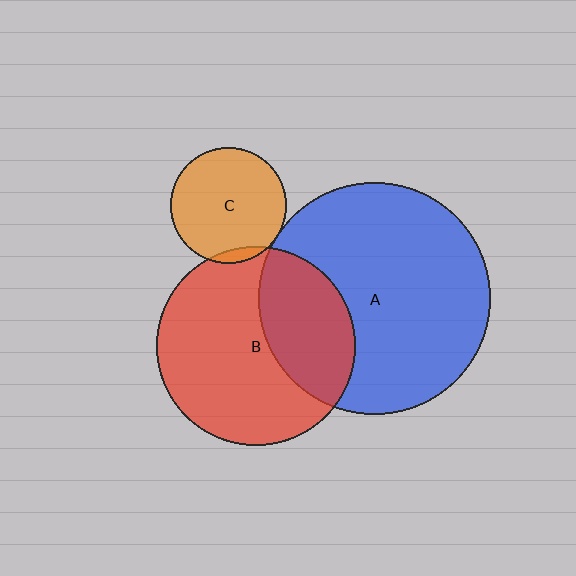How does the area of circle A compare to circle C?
Approximately 4.0 times.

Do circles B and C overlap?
Yes.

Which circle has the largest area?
Circle A (blue).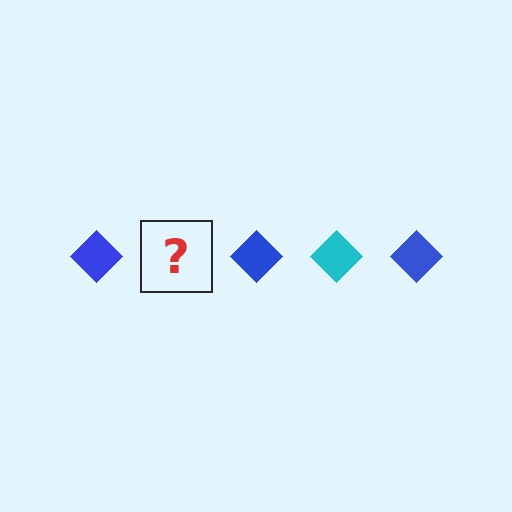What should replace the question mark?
The question mark should be replaced with a cyan diamond.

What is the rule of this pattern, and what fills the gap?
The rule is that the pattern cycles through blue, cyan diamonds. The gap should be filled with a cyan diamond.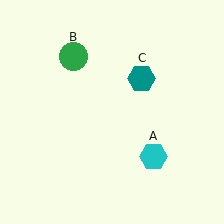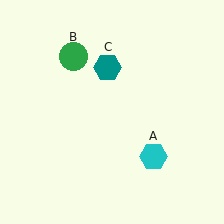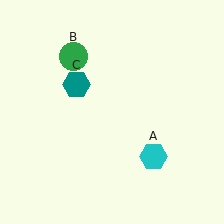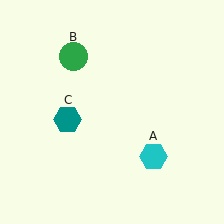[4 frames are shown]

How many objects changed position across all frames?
1 object changed position: teal hexagon (object C).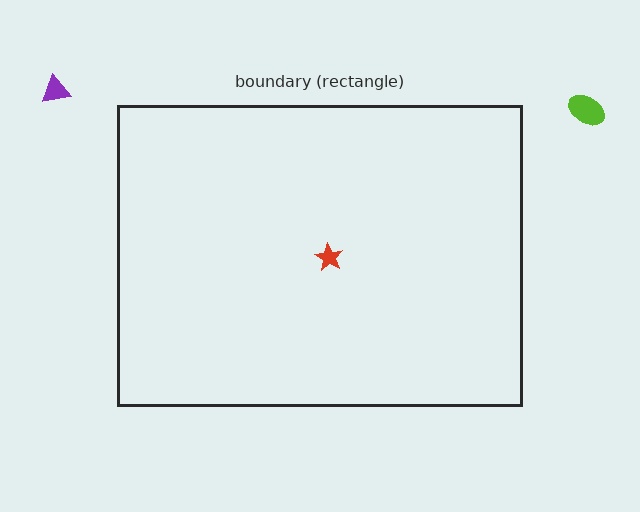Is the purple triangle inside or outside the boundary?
Outside.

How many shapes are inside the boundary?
1 inside, 2 outside.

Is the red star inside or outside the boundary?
Inside.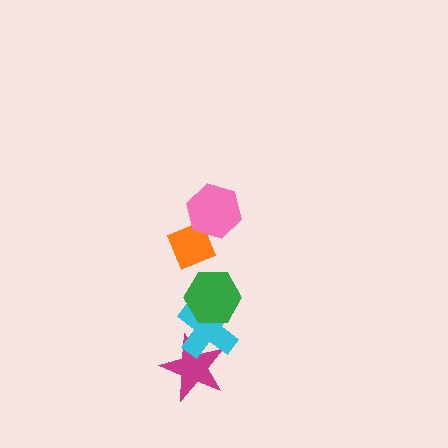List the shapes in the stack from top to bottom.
From top to bottom: the pink hexagon, the orange diamond, the green hexagon, the cyan cross, the magenta star.